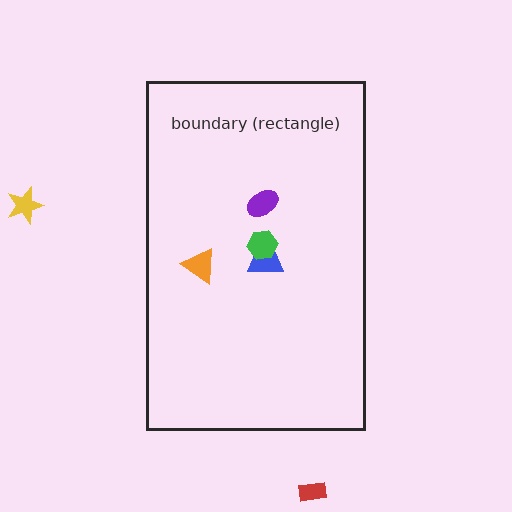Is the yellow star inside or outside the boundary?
Outside.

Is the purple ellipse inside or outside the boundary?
Inside.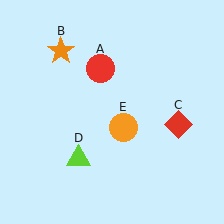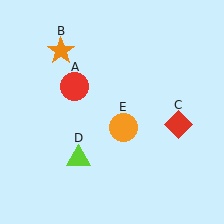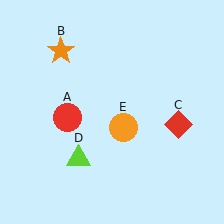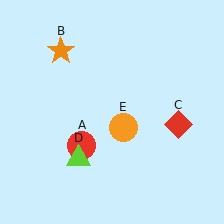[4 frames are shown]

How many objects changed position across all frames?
1 object changed position: red circle (object A).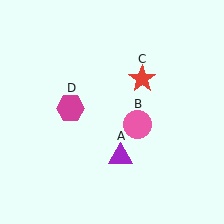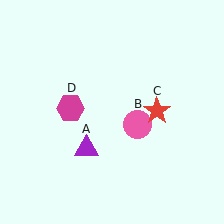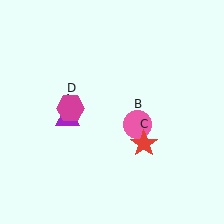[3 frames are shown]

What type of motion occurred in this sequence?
The purple triangle (object A), red star (object C) rotated clockwise around the center of the scene.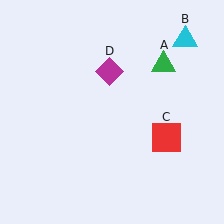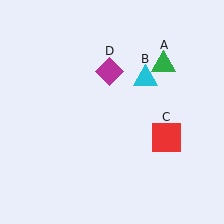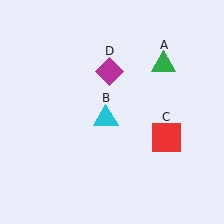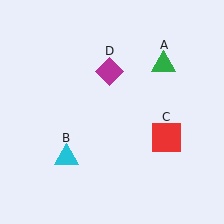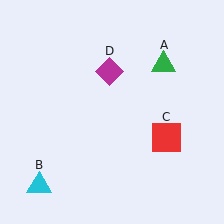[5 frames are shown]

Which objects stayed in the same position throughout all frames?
Green triangle (object A) and red square (object C) and magenta diamond (object D) remained stationary.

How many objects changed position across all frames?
1 object changed position: cyan triangle (object B).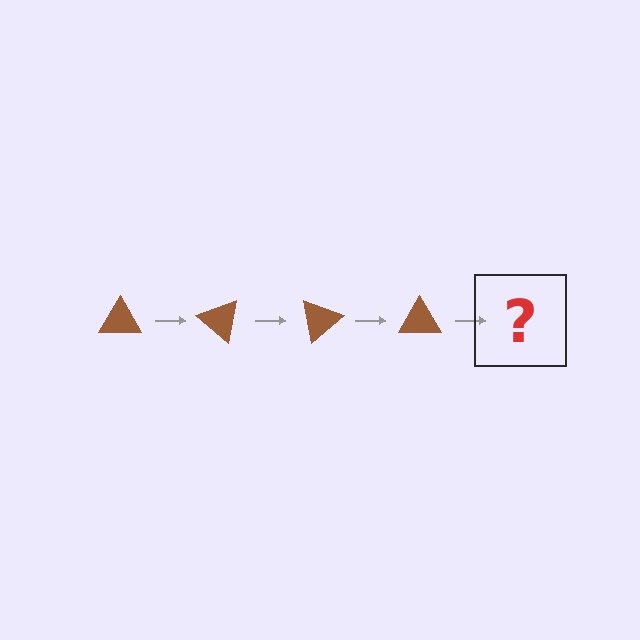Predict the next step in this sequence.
The next step is a brown triangle rotated 160 degrees.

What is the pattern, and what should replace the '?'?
The pattern is that the triangle rotates 40 degrees each step. The '?' should be a brown triangle rotated 160 degrees.